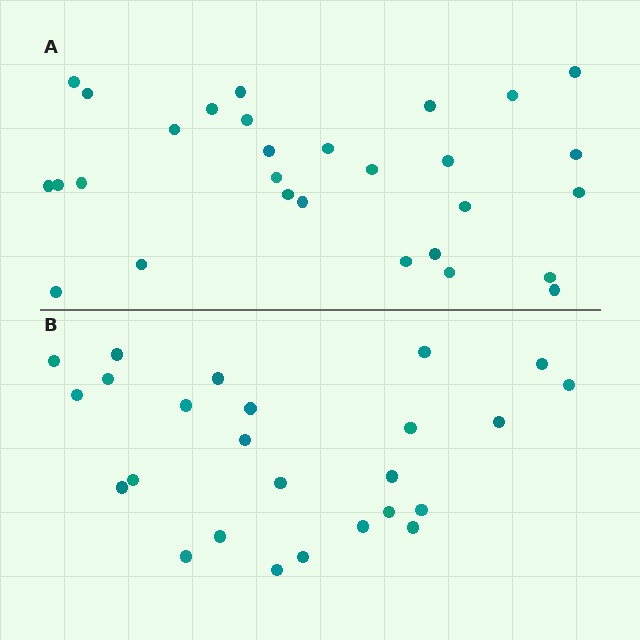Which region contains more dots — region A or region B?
Region A (the top region) has more dots.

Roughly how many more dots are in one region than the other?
Region A has about 4 more dots than region B.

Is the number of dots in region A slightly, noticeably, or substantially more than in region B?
Region A has only slightly more — the two regions are fairly close. The ratio is roughly 1.2 to 1.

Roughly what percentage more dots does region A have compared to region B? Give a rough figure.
About 15% more.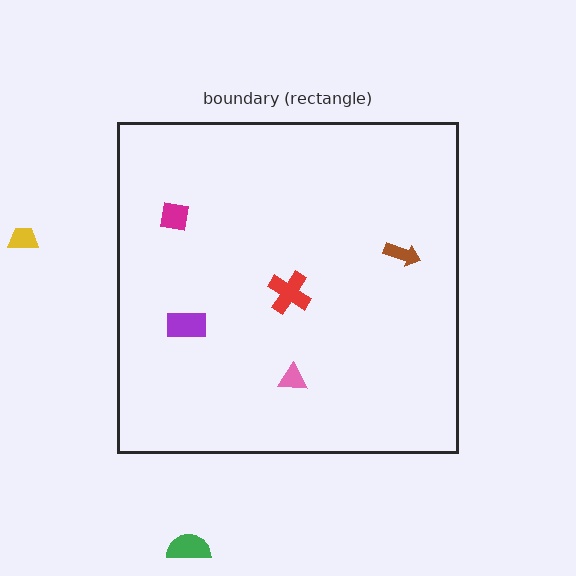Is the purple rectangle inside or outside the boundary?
Inside.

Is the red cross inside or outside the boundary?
Inside.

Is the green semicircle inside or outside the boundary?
Outside.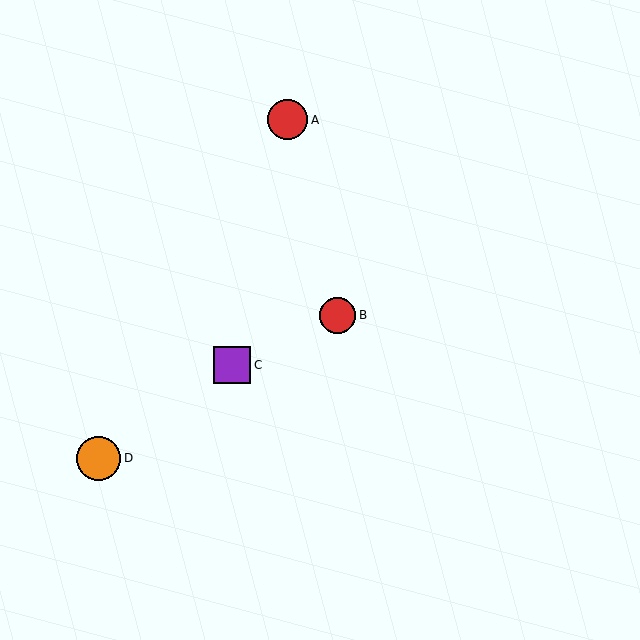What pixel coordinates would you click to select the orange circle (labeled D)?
Click at (99, 458) to select the orange circle D.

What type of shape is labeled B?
Shape B is a red circle.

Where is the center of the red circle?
The center of the red circle is at (288, 120).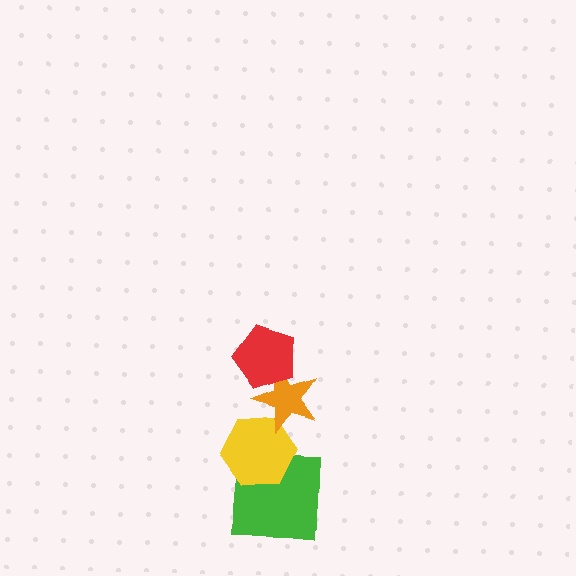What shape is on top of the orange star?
The red pentagon is on top of the orange star.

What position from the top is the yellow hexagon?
The yellow hexagon is 3rd from the top.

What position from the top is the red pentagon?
The red pentagon is 1st from the top.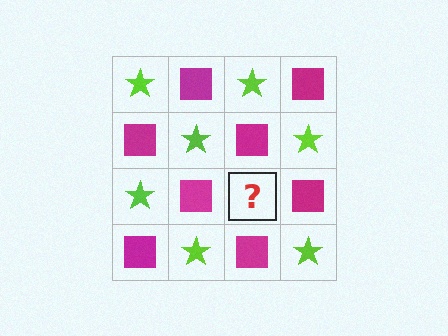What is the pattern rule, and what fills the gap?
The rule is that it alternates lime star and magenta square in a checkerboard pattern. The gap should be filled with a lime star.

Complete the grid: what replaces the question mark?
The question mark should be replaced with a lime star.